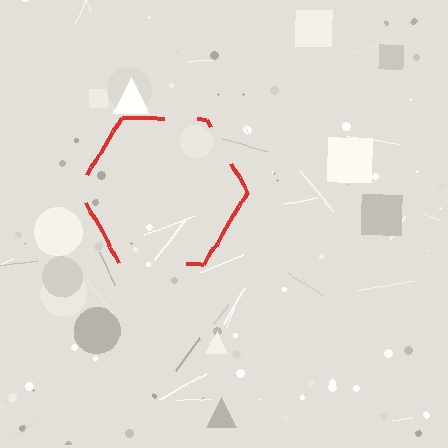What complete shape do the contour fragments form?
The contour fragments form a hexagon.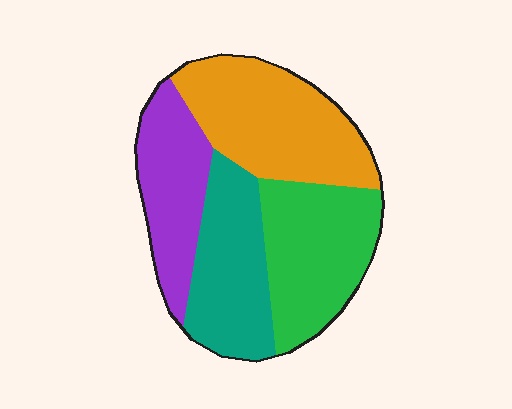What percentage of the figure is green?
Green takes up about one quarter (1/4) of the figure.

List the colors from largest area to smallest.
From largest to smallest: orange, green, teal, purple.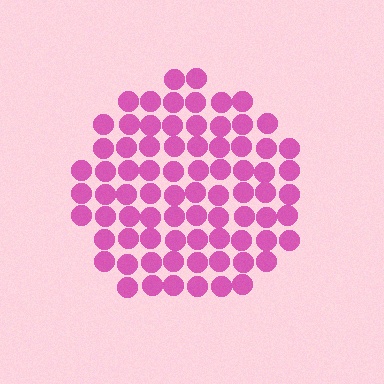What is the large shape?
The large shape is a circle.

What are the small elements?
The small elements are circles.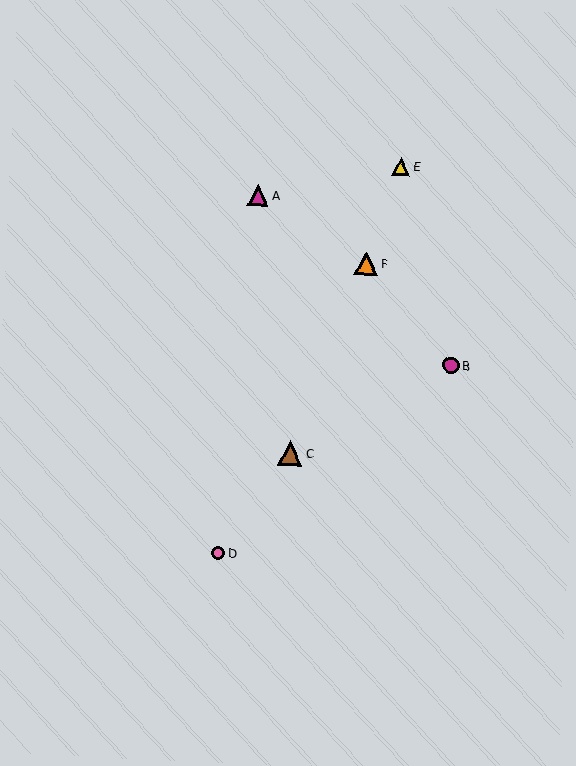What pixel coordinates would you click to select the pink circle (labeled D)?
Click at (218, 553) to select the pink circle D.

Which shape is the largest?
The brown triangle (labeled C) is the largest.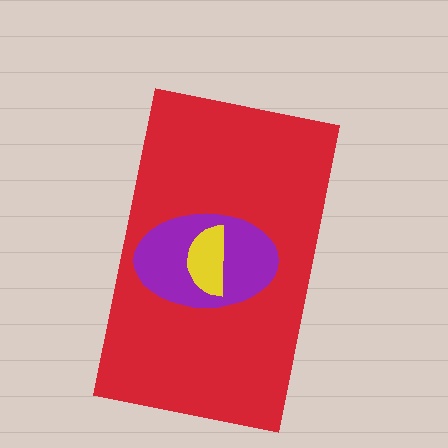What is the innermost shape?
The yellow semicircle.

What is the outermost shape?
The red rectangle.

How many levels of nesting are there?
3.